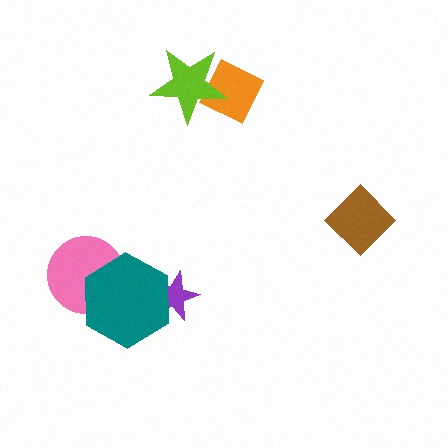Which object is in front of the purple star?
The teal hexagon is in front of the purple star.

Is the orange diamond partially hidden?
Yes, it is partially covered by another shape.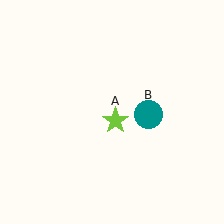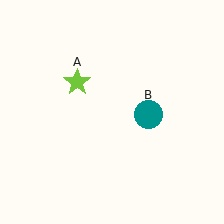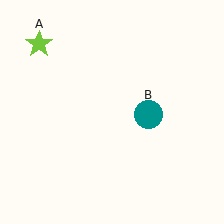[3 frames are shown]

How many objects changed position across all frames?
1 object changed position: lime star (object A).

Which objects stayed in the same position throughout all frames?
Teal circle (object B) remained stationary.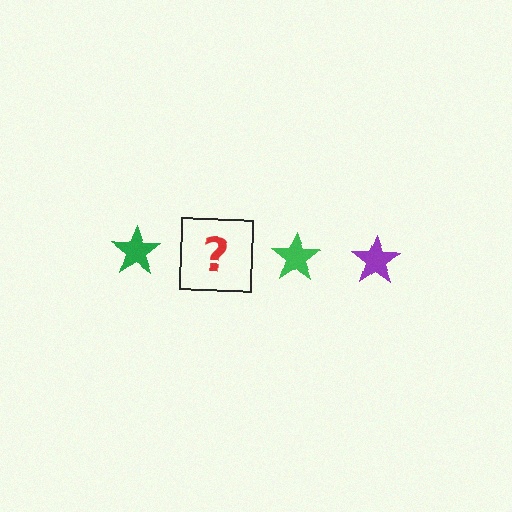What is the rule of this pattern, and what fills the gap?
The rule is that the pattern cycles through green, purple stars. The gap should be filled with a purple star.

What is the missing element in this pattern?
The missing element is a purple star.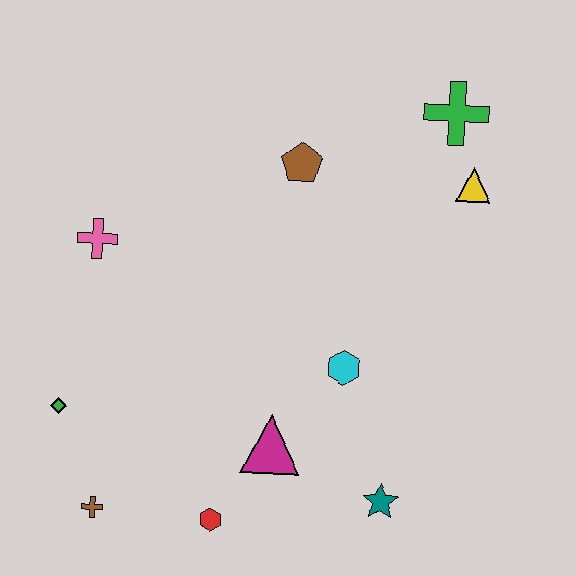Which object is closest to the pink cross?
The green diamond is closest to the pink cross.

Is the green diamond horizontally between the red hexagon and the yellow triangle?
No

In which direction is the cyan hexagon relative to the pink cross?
The cyan hexagon is to the right of the pink cross.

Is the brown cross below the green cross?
Yes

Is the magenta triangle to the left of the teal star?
Yes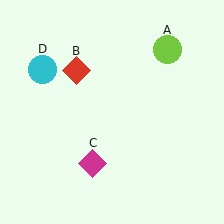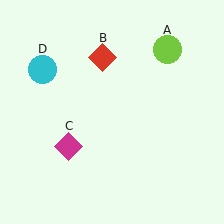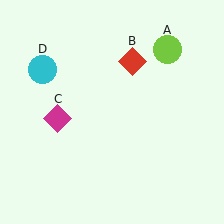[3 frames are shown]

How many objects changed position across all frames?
2 objects changed position: red diamond (object B), magenta diamond (object C).